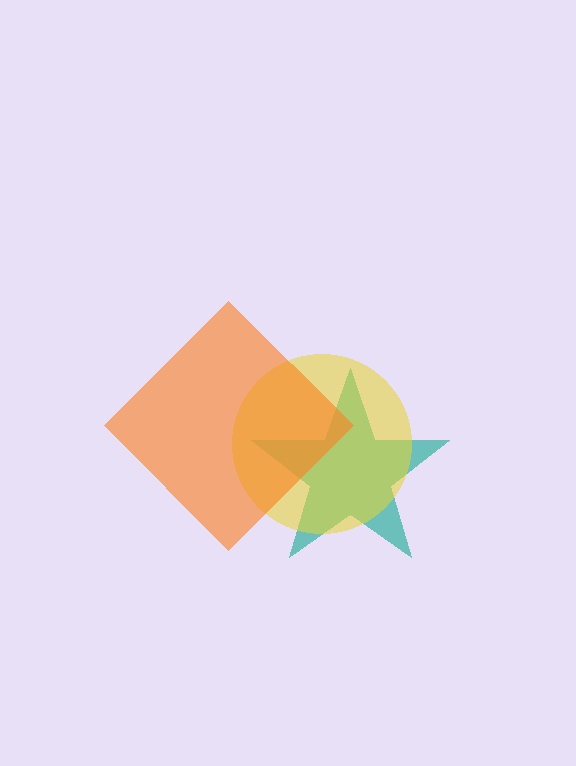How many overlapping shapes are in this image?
There are 3 overlapping shapes in the image.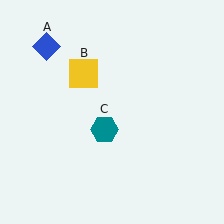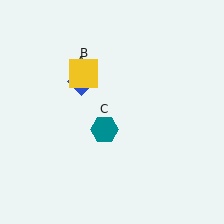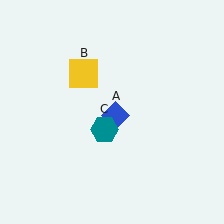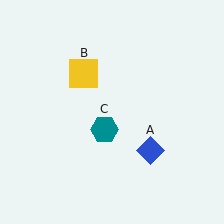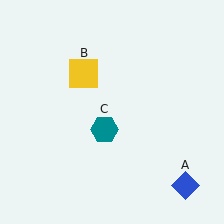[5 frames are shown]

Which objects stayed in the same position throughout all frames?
Yellow square (object B) and teal hexagon (object C) remained stationary.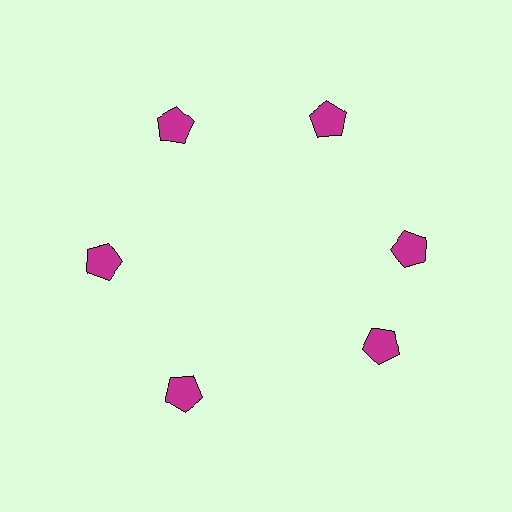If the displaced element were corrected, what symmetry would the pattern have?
It would have 6-fold rotational symmetry — the pattern would map onto itself every 60 degrees.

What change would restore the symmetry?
The symmetry would be restored by rotating it back into even spacing with its neighbors so that all 6 pentagons sit at equal angles and equal distance from the center.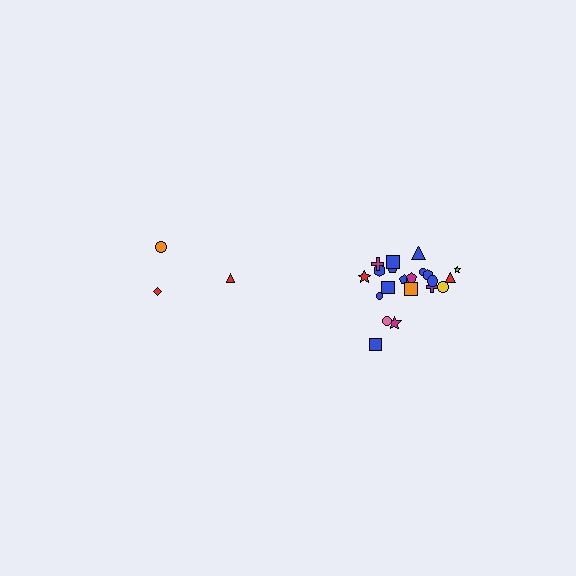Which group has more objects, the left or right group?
The right group.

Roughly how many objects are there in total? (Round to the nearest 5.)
Roughly 25 objects in total.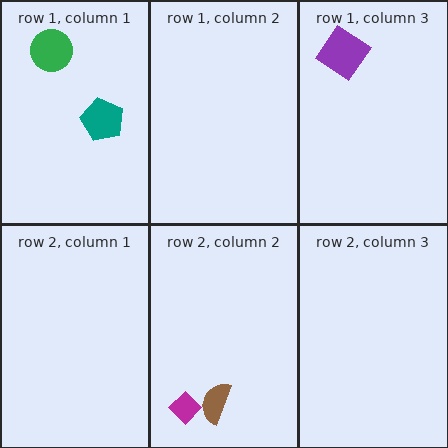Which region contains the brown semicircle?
The row 2, column 2 region.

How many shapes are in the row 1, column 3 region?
1.